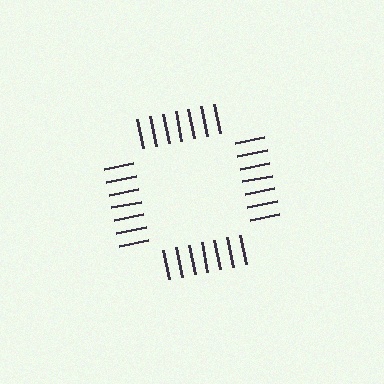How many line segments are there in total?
28 — 7 along each of the 4 edges.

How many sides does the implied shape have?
4 sides — the line-ends trace a square.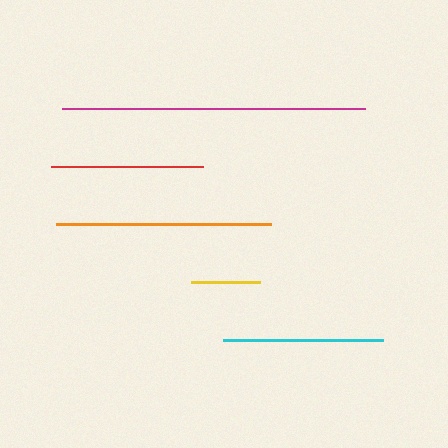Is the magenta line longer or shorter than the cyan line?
The magenta line is longer than the cyan line.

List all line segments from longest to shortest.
From longest to shortest: magenta, orange, cyan, red, yellow.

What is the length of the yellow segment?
The yellow segment is approximately 69 pixels long.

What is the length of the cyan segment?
The cyan segment is approximately 160 pixels long.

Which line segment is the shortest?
The yellow line is the shortest at approximately 69 pixels.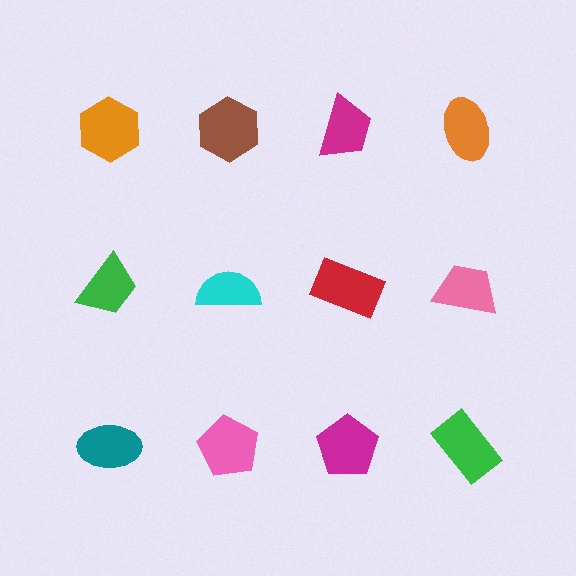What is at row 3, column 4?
A green rectangle.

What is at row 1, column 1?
An orange hexagon.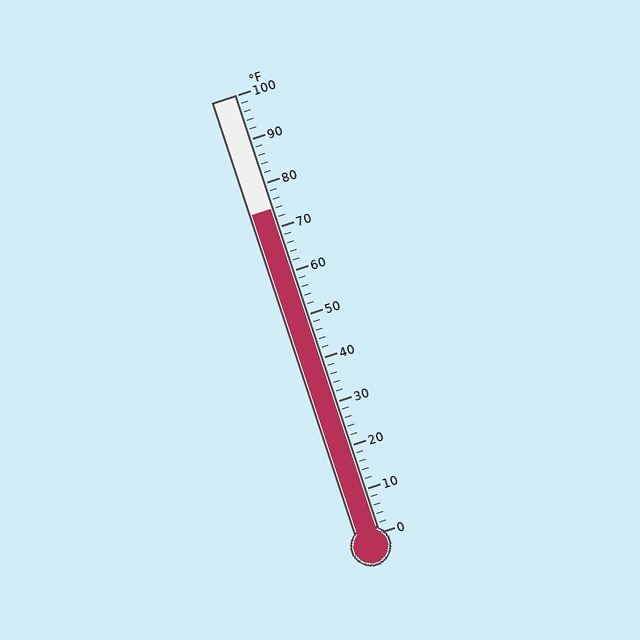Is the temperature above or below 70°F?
The temperature is above 70°F.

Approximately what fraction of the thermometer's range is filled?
The thermometer is filled to approximately 75% of its range.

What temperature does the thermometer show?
The thermometer shows approximately 74°F.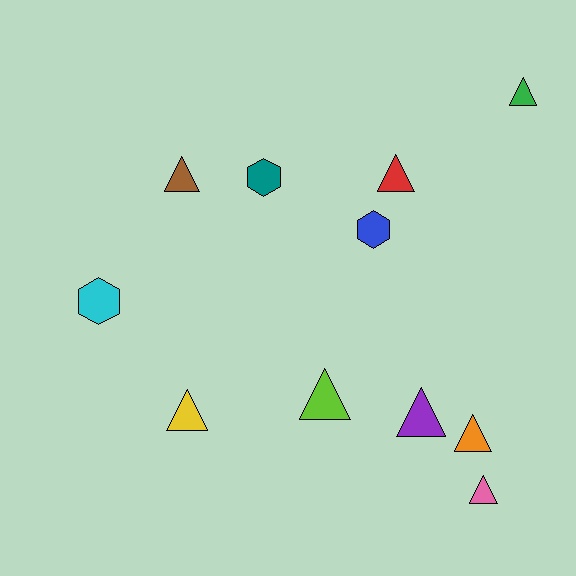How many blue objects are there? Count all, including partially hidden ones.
There is 1 blue object.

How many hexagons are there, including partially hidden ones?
There are 3 hexagons.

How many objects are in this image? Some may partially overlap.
There are 11 objects.